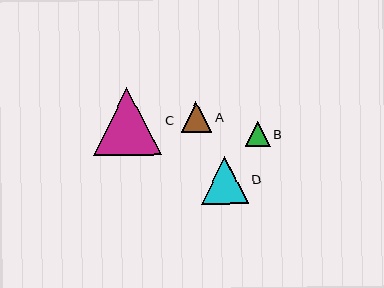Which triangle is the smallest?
Triangle B is the smallest with a size of approximately 25 pixels.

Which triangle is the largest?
Triangle C is the largest with a size of approximately 69 pixels.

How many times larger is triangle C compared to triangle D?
Triangle C is approximately 1.5 times the size of triangle D.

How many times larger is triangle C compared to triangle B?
Triangle C is approximately 2.8 times the size of triangle B.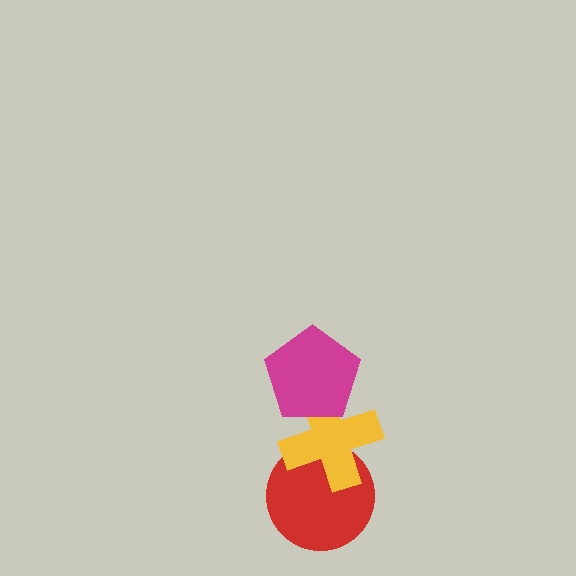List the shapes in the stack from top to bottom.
From top to bottom: the magenta pentagon, the yellow cross, the red circle.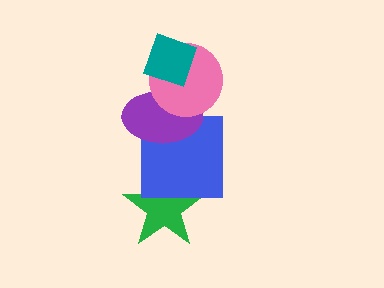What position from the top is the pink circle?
The pink circle is 2nd from the top.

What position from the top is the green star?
The green star is 5th from the top.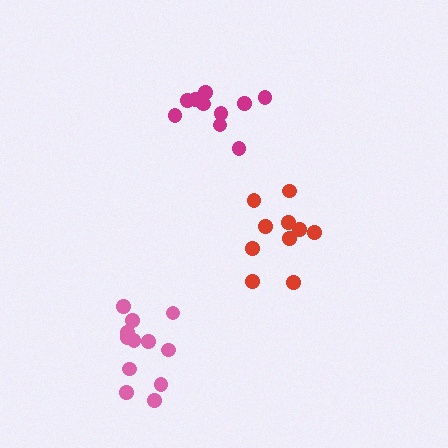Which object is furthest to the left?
The pink cluster is leftmost.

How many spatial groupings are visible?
There are 3 spatial groupings.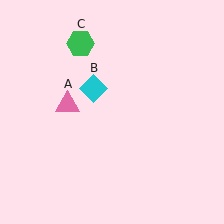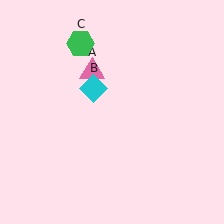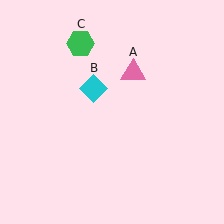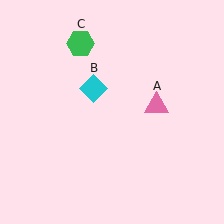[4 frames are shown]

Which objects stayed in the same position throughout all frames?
Cyan diamond (object B) and green hexagon (object C) remained stationary.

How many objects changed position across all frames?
1 object changed position: pink triangle (object A).